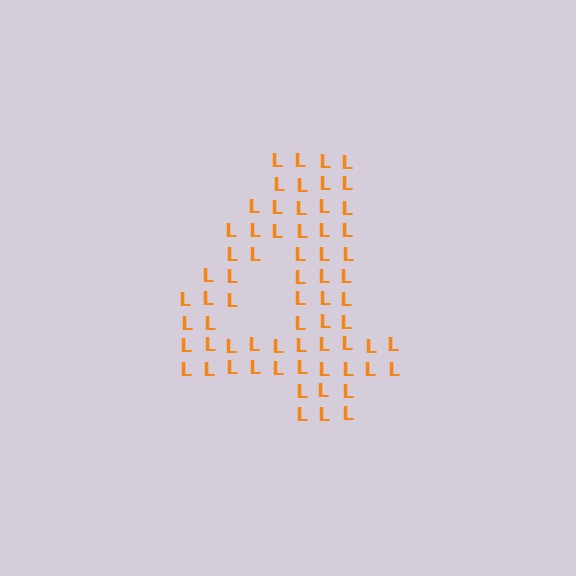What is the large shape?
The large shape is the digit 4.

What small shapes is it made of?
It is made of small letter L's.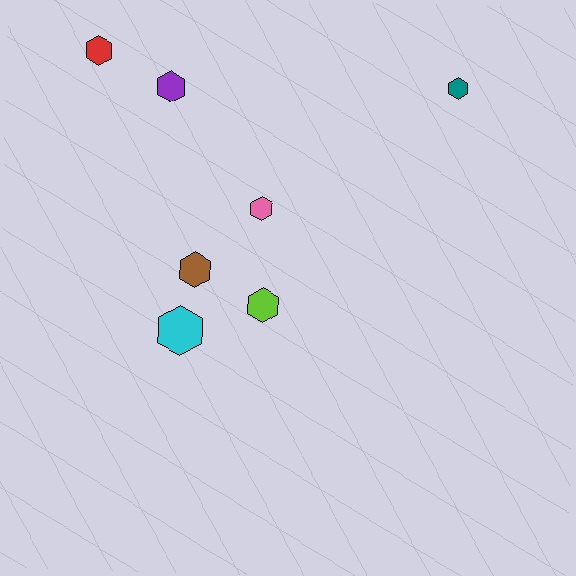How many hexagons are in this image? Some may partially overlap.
There are 7 hexagons.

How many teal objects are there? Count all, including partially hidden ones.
There is 1 teal object.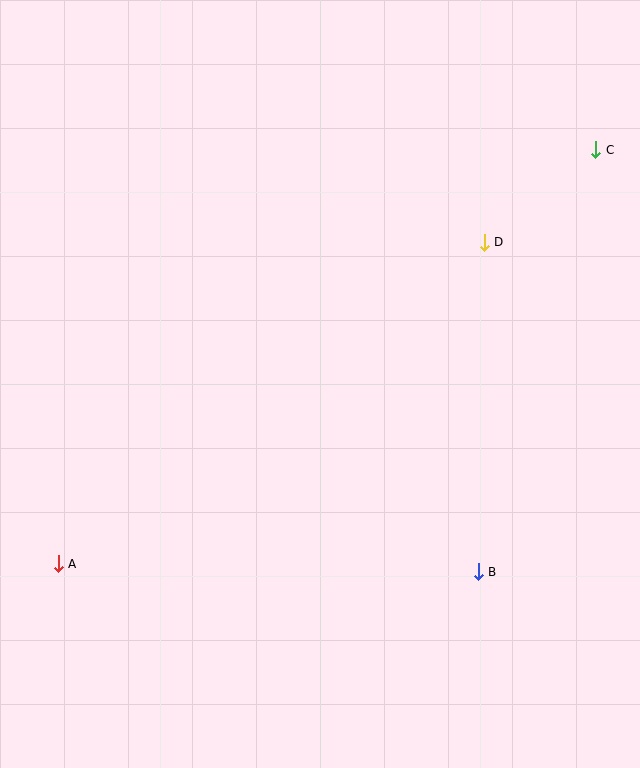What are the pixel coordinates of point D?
Point D is at (484, 242).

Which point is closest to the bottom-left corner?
Point A is closest to the bottom-left corner.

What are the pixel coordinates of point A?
Point A is at (58, 564).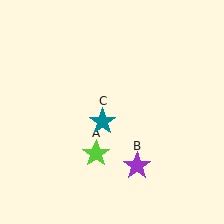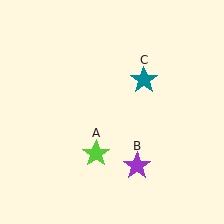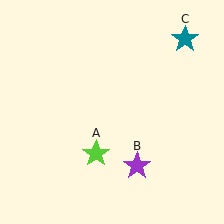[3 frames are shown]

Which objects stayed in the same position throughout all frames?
Lime star (object A) and purple star (object B) remained stationary.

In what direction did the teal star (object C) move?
The teal star (object C) moved up and to the right.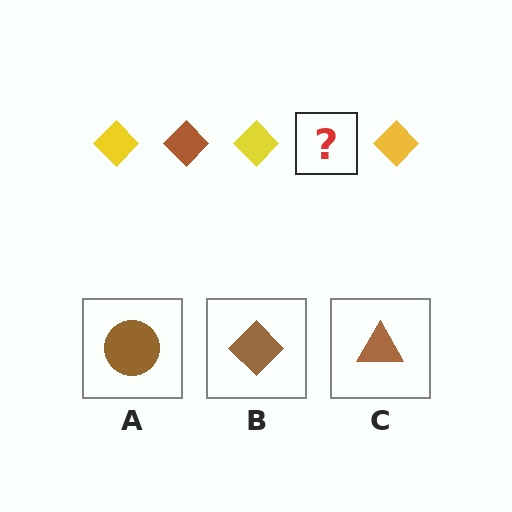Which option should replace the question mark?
Option B.